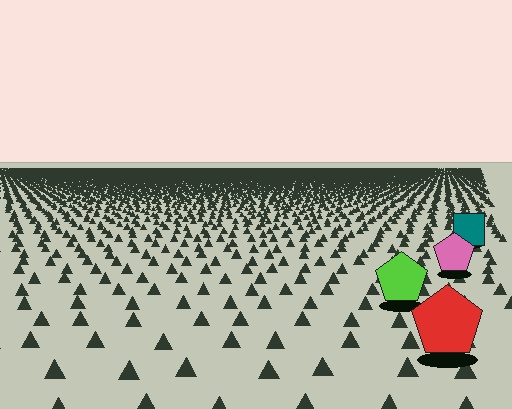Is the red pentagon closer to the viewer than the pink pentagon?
Yes. The red pentagon is closer — you can tell from the texture gradient: the ground texture is coarser near it.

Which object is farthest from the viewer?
The teal square is farthest from the viewer. It appears smaller and the ground texture around it is denser.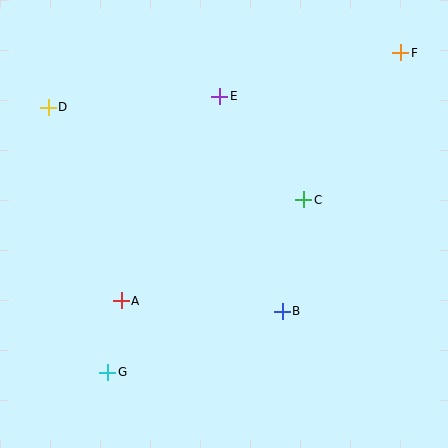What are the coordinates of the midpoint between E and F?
The midpoint between E and F is at (310, 75).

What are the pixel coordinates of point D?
Point D is at (48, 107).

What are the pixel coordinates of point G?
Point G is at (108, 372).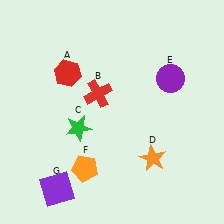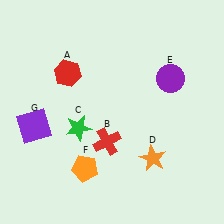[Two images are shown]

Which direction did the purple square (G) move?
The purple square (G) moved up.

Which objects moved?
The objects that moved are: the red cross (B), the purple square (G).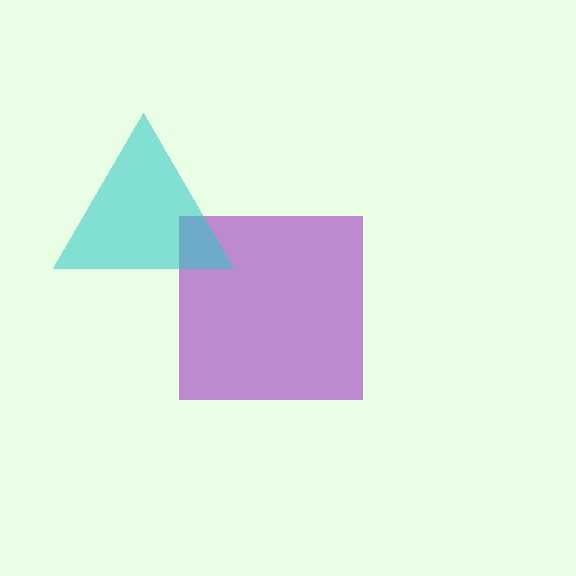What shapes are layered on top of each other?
The layered shapes are: a purple square, a cyan triangle.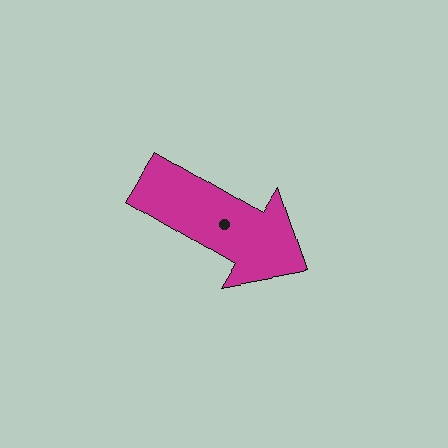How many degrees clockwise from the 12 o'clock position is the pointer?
Approximately 121 degrees.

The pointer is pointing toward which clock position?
Roughly 4 o'clock.